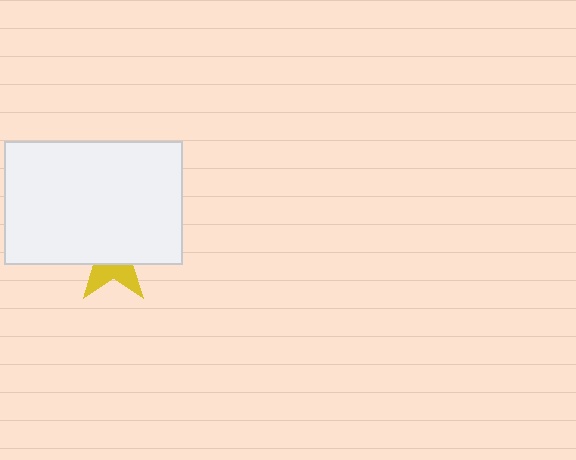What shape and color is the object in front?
The object in front is a white rectangle.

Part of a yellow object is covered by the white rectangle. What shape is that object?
It is a star.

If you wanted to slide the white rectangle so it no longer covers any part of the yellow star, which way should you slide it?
Slide it up — that is the most direct way to separate the two shapes.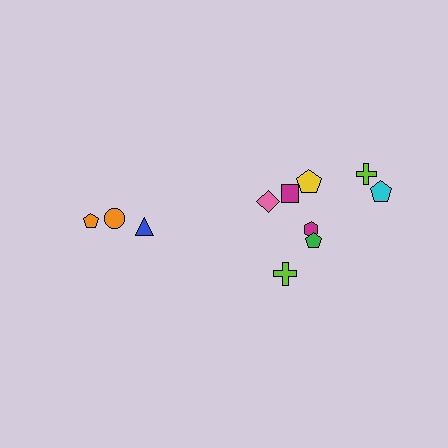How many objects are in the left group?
There are 3 objects.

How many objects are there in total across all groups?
There are 11 objects.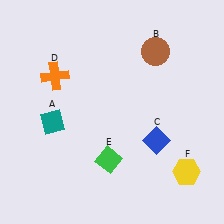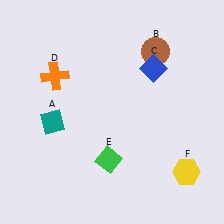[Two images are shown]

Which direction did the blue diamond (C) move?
The blue diamond (C) moved up.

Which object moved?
The blue diamond (C) moved up.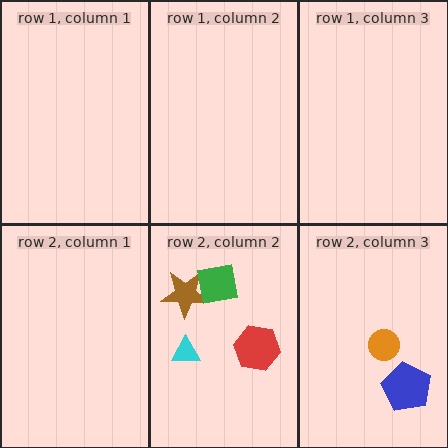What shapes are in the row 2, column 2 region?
The brown star, the red hexagon, the cyan triangle, the green square.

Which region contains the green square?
The row 2, column 2 region.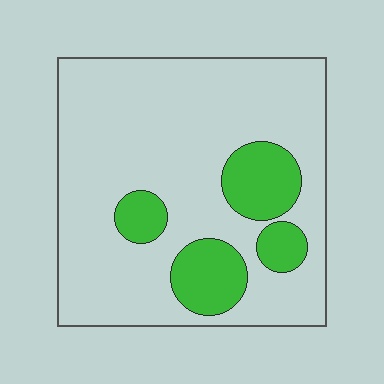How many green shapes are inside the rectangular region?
4.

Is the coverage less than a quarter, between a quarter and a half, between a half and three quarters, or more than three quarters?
Less than a quarter.